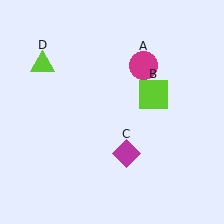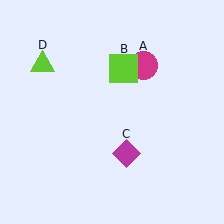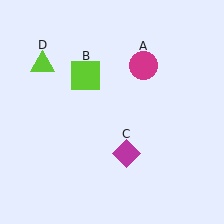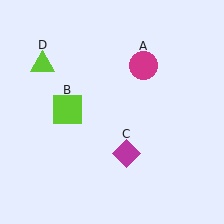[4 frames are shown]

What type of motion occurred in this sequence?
The lime square (object B) rotated counterclockwise around the center of the scene.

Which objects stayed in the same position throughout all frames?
Magenta circle (object A) and magenta diamond (object C) and lime triangle (object D) remained stationary.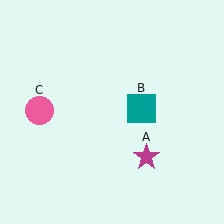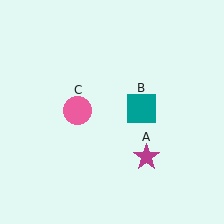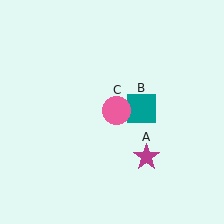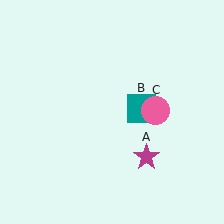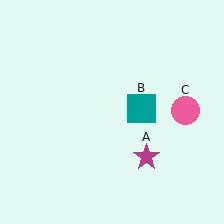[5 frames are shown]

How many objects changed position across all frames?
1 object changed position: pink circle (object C).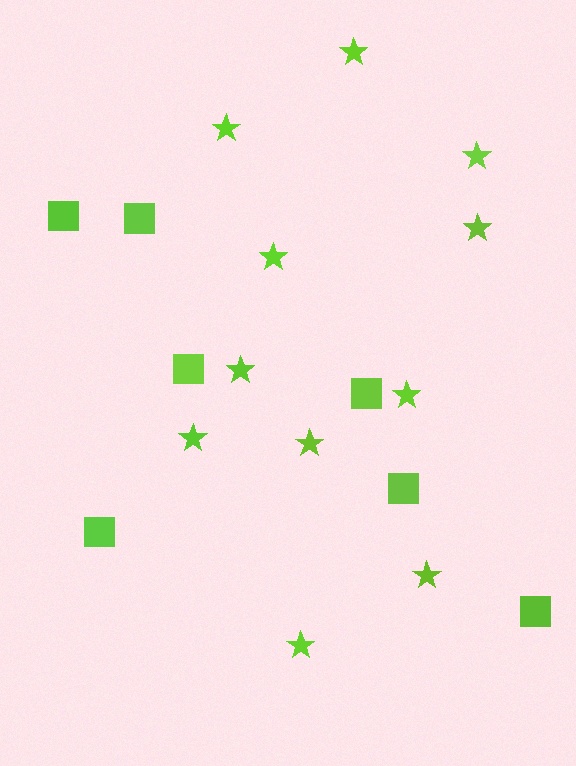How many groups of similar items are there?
There are 2 groups: one group of stars (11) and one group of squares (7).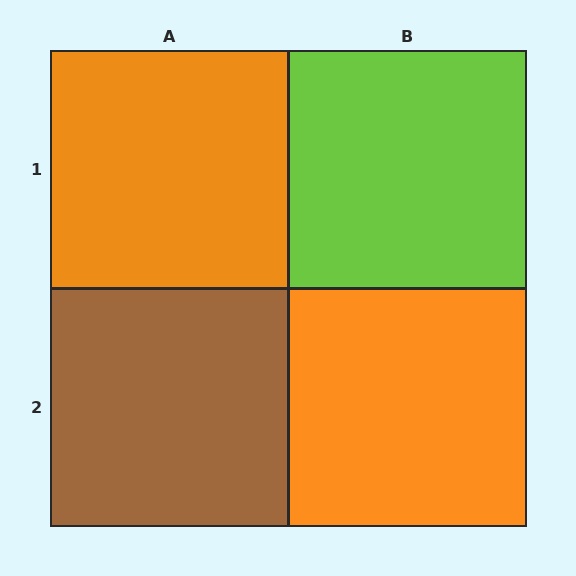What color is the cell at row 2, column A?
Brown.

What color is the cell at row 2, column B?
Orange.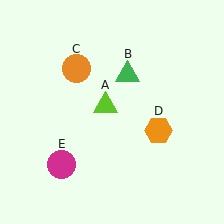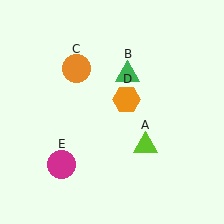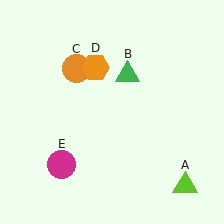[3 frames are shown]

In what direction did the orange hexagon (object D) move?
The orange hexagon (object D) moved up and to the left.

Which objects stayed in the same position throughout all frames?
Green triangle (object B) and orange circle (object C) and magenta circle (object E) remained stationary.